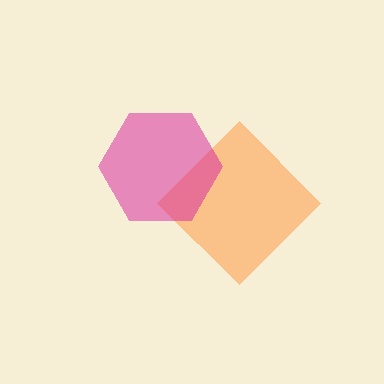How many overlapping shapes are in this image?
There are 2 overlapping shapes in the image.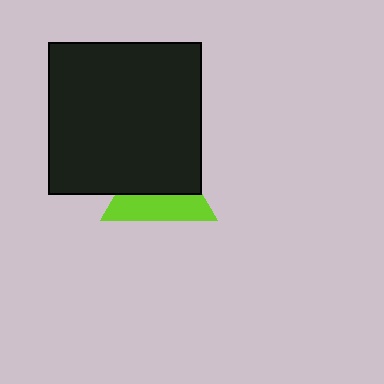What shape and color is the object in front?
The object in front is a black square.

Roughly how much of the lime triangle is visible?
A small part of it is visible (roughly 45%).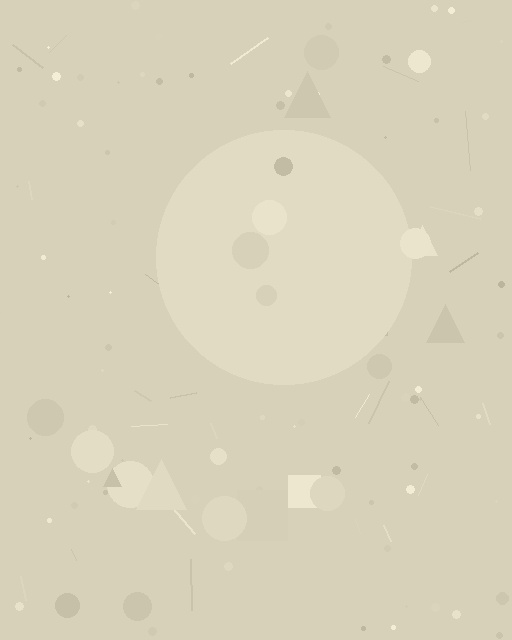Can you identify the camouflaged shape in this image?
The camouflaged shape is a circle.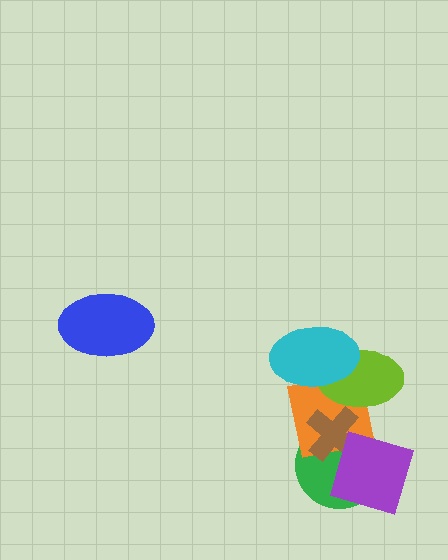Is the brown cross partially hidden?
Yes, it is partially covered by another shape.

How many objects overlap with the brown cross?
4 objects overlap with the brown cross.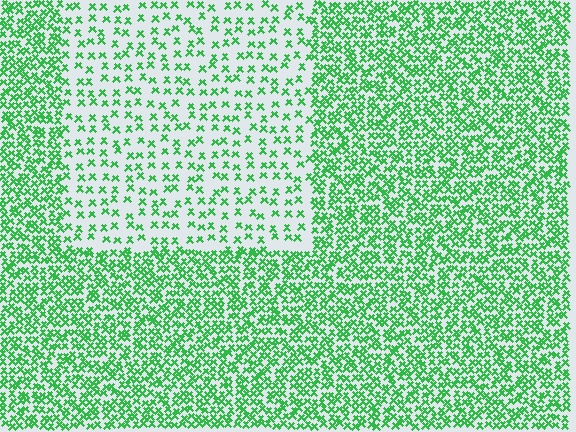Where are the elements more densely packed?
The elements are more densely packed outside the rectangle boundary.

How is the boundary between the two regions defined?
The boundary is defined by a change in element density (approximately 2.5x ratio). All elements are the same color, size, and shape.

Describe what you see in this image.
The image contains small green elements arranged at two different densities. A rectangle-shaped region is visible where the elements are less densely packed than the surrounding area.